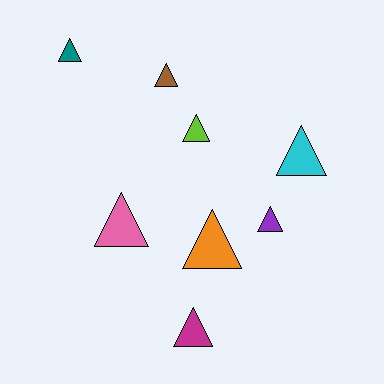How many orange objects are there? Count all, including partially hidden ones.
There is 1 orange object.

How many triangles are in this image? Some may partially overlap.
There are 8 triangles.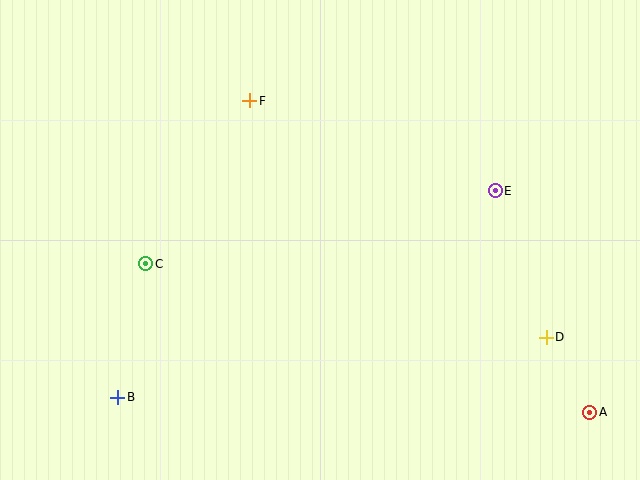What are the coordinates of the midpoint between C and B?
The midpoint between C and B is at (132, 330).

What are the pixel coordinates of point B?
Point B is at (118, 397).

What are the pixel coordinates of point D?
Point D is at (546, 337).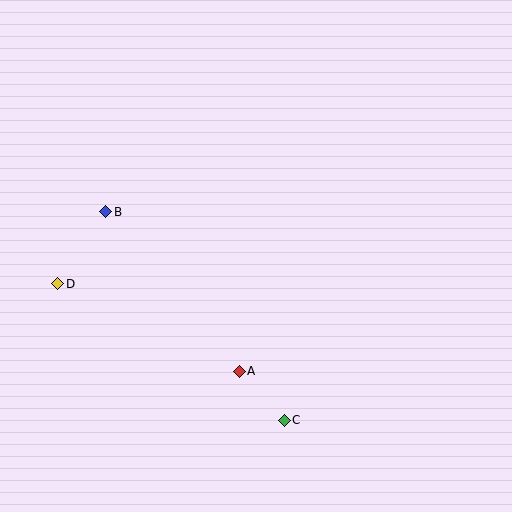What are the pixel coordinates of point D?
Point D is at (58, 284).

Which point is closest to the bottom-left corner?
Point D is closest to the bottom-left corner.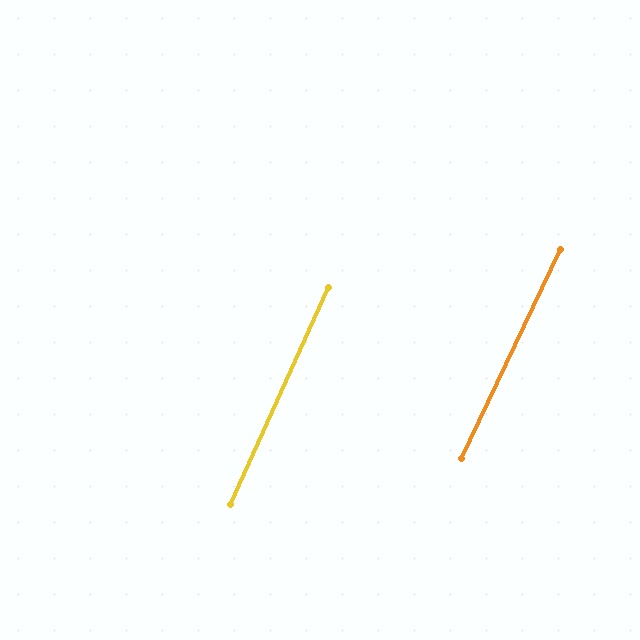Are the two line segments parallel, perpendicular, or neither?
Parallel — their directions differ by only 0.8°.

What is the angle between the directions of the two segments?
Approximately 1 degree.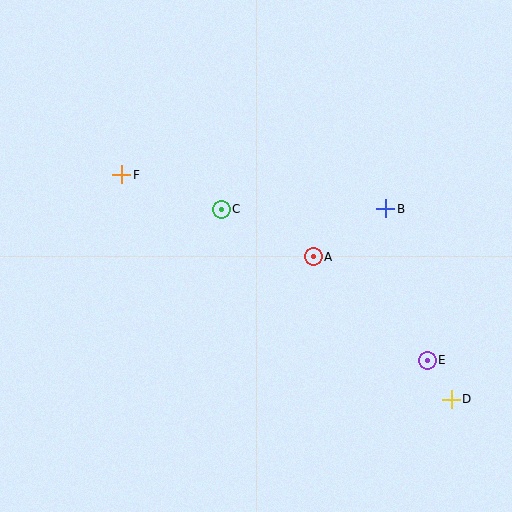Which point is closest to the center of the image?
Point A at (313, 257) is closest to the center.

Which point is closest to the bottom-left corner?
Point F is closest to the bottom-left corner.